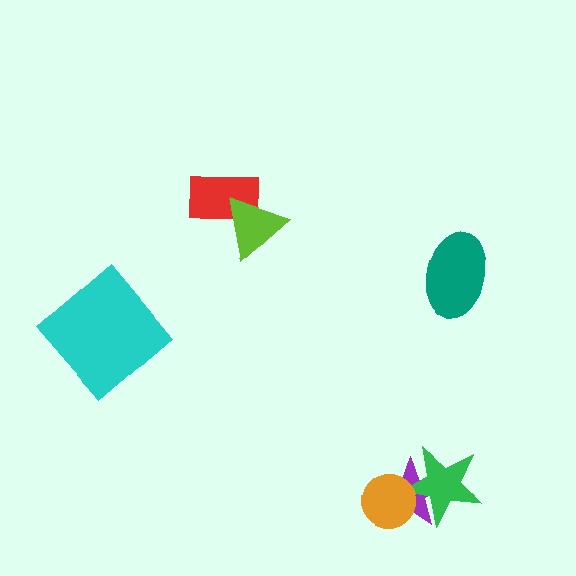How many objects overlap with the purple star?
2 objects overlap with the purple star.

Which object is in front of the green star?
The orange circle is in front of the green star.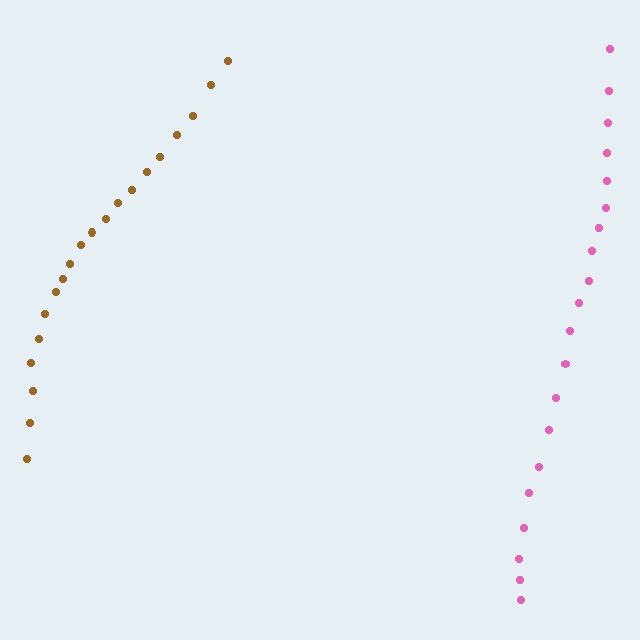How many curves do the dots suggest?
There are 2 distinct paths.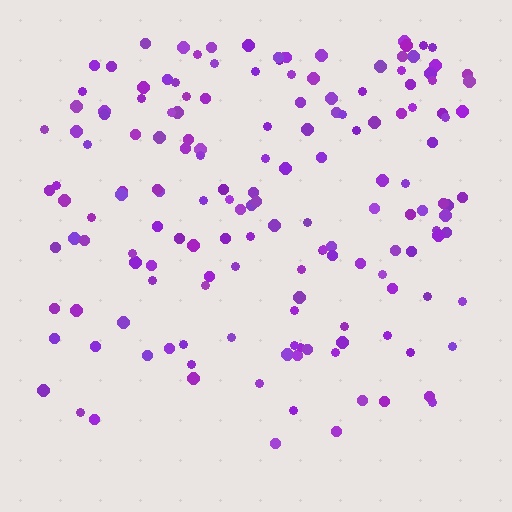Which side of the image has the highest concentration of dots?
The top.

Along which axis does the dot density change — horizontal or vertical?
Vertical.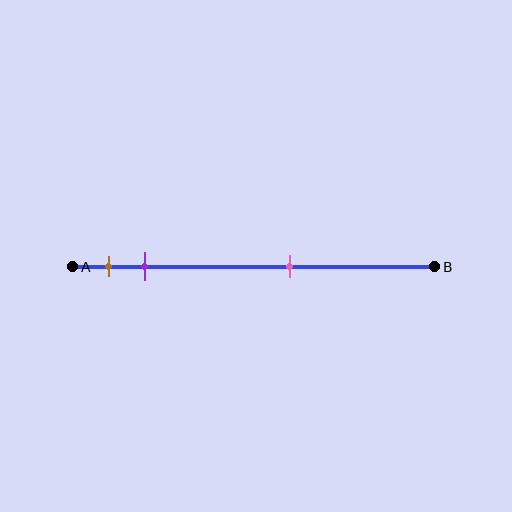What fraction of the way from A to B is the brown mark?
The brown mark is approximately 10% (0.1) of the way from A to B.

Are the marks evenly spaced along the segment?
No, the marks are not evenly spaced.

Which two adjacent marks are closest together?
The brown and purple marks are the closest adjacent pair.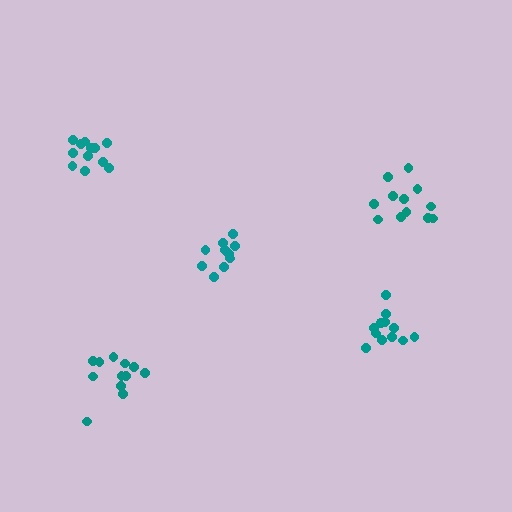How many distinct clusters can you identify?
There are 5 distinct clusters.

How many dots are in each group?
Group 1: 12 dots, Group 2: 13 dots, Group 3: 13 dots, Group 4: 12 dots, Group 5: 10 dots (60 total).